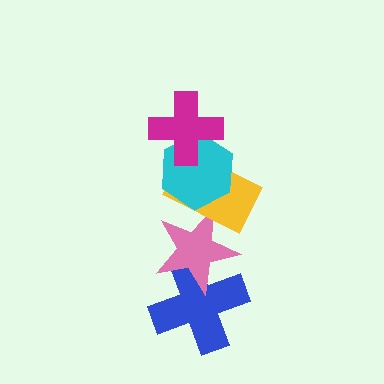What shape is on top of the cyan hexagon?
The magenta cross is on top of the cyan hexagon.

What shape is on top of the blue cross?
The pink star is on top of the blue cross.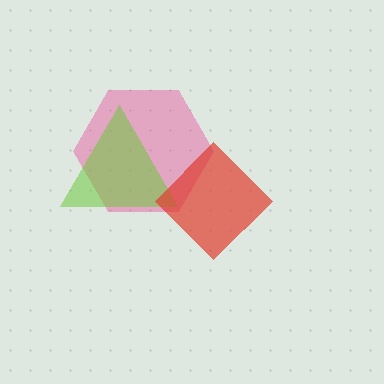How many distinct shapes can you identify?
There are 3 distinct shapes: a pink hexagon, a lime triangle, a red diamond.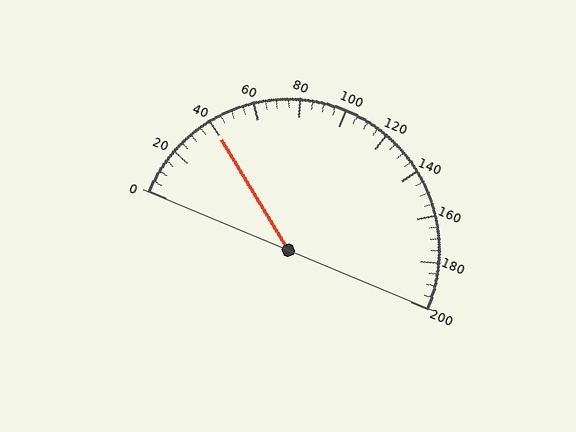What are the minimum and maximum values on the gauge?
The gauge ranges from 0 to 200.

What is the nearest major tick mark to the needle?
The nearest major tick mark is 40.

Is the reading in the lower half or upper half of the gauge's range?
The reading is in the lower half of the range (0 to 200).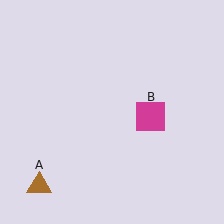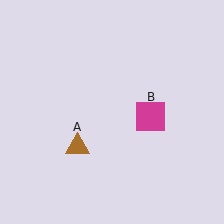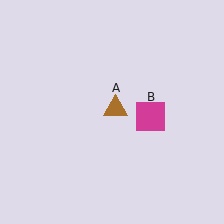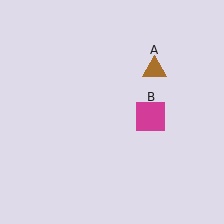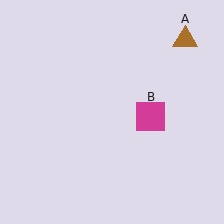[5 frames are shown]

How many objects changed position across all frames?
1 object changed position: brown triangle (object A).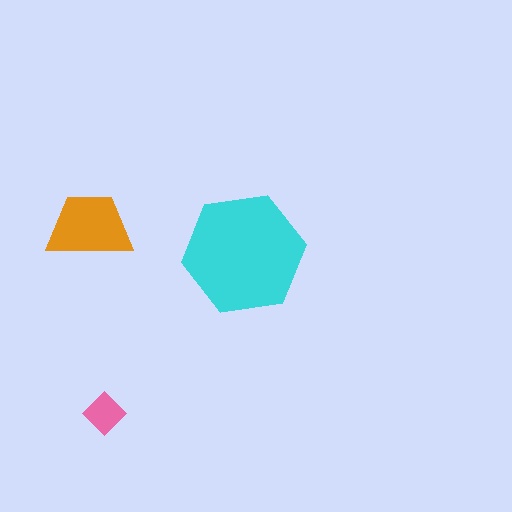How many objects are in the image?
There are 3 objects in the image.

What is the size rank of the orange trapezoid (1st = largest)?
2nd.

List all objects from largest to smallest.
The cyan hexagon, the orange trapezoid, the pink diamond.